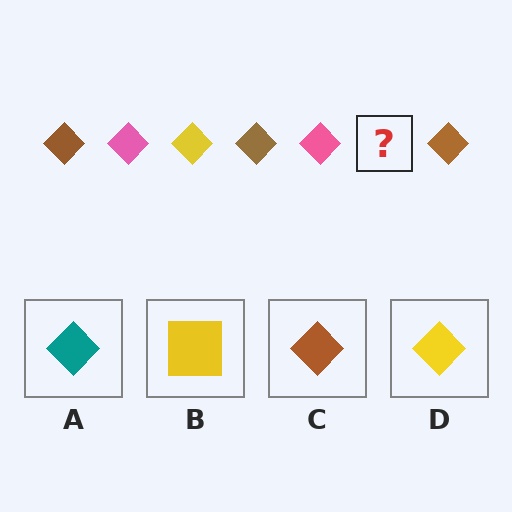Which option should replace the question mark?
Option D.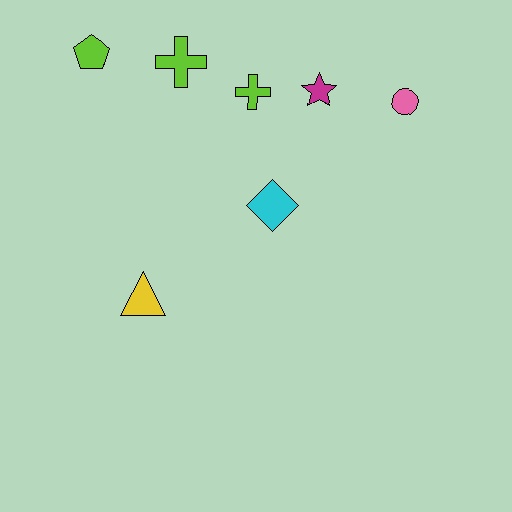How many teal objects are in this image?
There are no teal objects.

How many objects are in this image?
There are 7 objects.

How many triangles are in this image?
There is 1 triangle.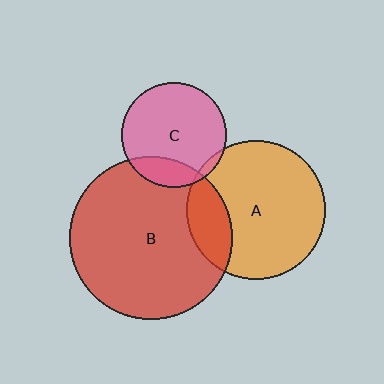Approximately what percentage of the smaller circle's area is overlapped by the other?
Approximately 20%.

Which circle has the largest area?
Circle B (red).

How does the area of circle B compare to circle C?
Approximately 2.4 times.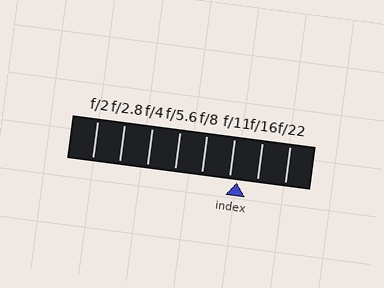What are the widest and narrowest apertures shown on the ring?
The widest aperture shown is f/2 and the narrowest is f/22.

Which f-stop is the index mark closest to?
The index mark is closest to f/11.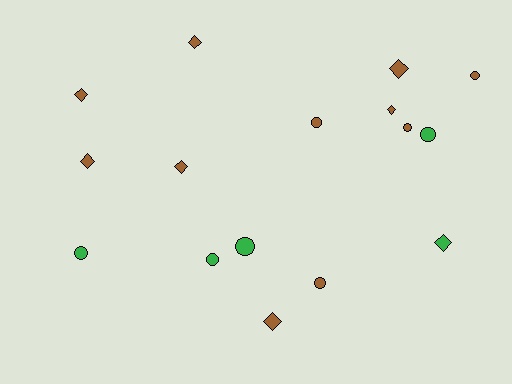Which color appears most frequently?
Brown, with 11 objects.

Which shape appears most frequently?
Diamond, with 8 objects.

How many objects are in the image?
There are 16 objects.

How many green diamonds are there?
There is 1 green diamond.